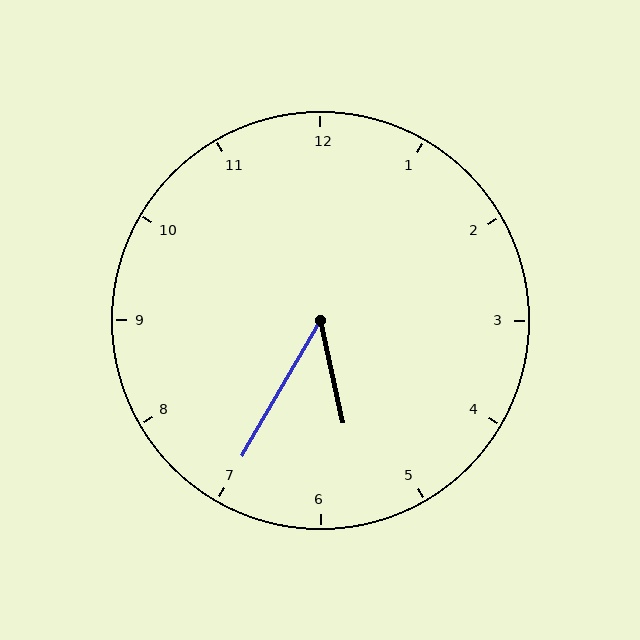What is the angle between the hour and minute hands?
Approximately 42 degrees.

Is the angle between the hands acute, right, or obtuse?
It is acute.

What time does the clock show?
5:35.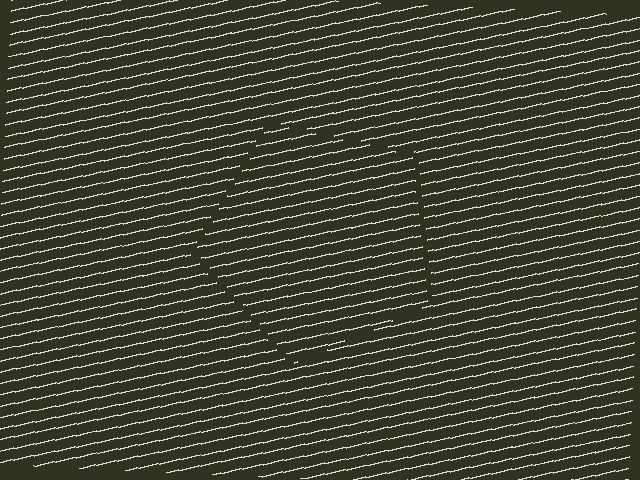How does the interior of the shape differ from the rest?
The interior of the shape contains the same grating, shifted by half a period — the contour is defined by the phase discontinuity where line-ends from the inner and outer gratings abut.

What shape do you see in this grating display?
An illusory pentagon. The interior of the shape contains the same grating, shifted by half a period — the contour is defined by the phase discontinuity where line-ends from the inner and outer gratings abut.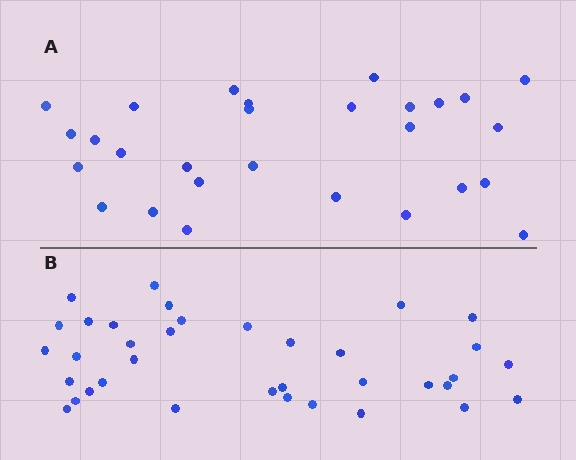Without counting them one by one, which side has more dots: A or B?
Region B (the bottom region) has more dots.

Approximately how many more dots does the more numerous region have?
Region B has roughly 8 or so more dots than region A.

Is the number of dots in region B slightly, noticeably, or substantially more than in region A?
Region B has noticeably more, but not dramatically so. The ratio is roughly 1.3 to 1.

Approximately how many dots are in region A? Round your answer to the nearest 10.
About 30 dots. (The exact count is 28, which rounds to 30.)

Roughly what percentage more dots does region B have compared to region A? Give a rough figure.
About 30% more.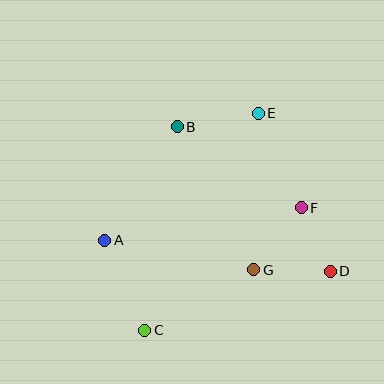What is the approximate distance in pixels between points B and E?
The distance between B and E is approximately 82 pixels.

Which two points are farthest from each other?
Points C and E are farthest from each other.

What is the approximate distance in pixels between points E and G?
The distance between E and G is approximately 156 pixels.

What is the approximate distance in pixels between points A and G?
The distance between A and G is approximately 152 pixels.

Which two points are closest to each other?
Points D and F are closest to each other.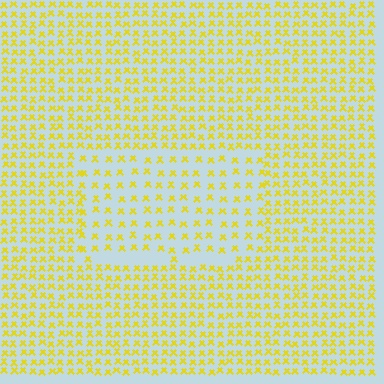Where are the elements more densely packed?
The elements are more densely packed outside the rectangle boundary.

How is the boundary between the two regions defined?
The boundary is defined by a change in element density (approximately 1.8x ratio). All elements are the same color, size, and shape.